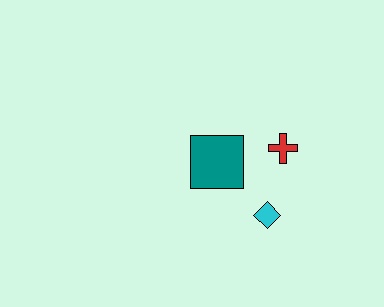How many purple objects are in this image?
There are no purple objects.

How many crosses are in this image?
There is 1 cross.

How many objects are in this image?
There are 3 objects.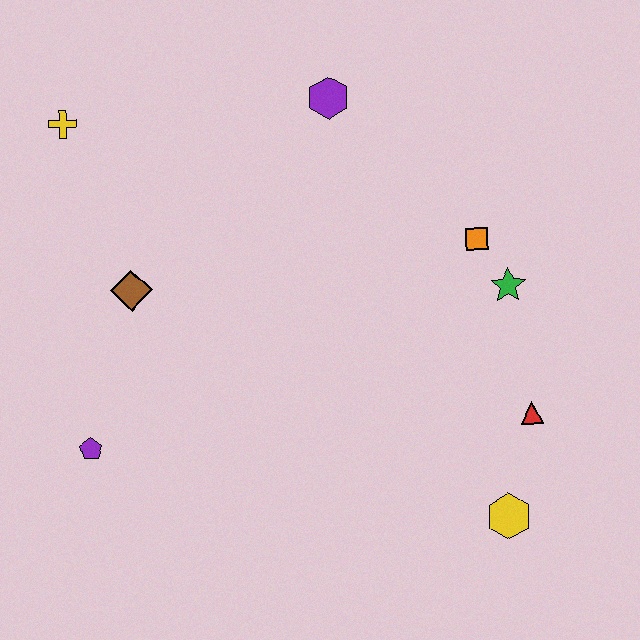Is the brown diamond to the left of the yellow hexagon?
Yes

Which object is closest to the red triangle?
The yellow hexagon is closest to the red triangle.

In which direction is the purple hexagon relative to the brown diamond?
The purple hexagon is to the right of the brown diamond.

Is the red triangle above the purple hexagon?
No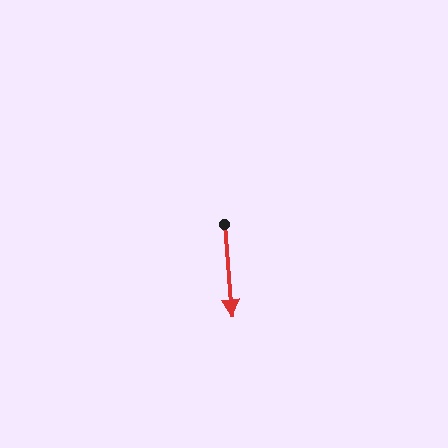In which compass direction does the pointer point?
South.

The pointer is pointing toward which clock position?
Roughly 6 o'clock.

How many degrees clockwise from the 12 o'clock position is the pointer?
Approximately 175 degrees.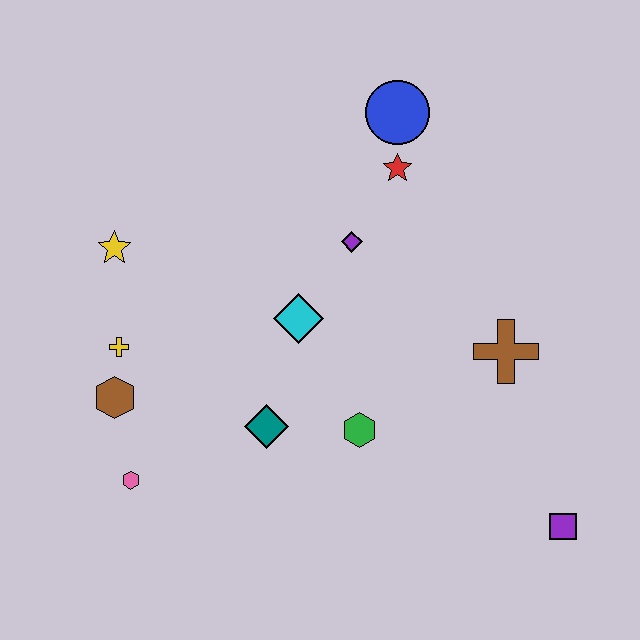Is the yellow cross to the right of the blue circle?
No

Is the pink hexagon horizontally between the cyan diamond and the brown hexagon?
Yes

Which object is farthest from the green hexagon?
The blue circle is farthest from the green hexagon.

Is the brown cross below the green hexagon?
No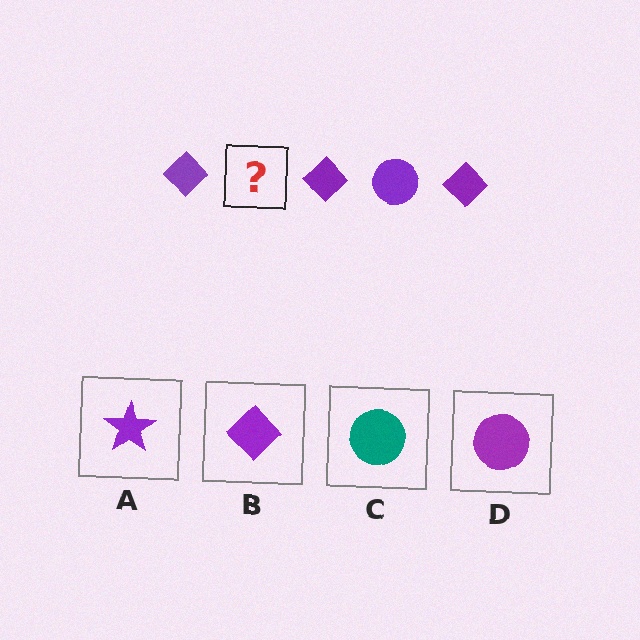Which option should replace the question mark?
Option D.